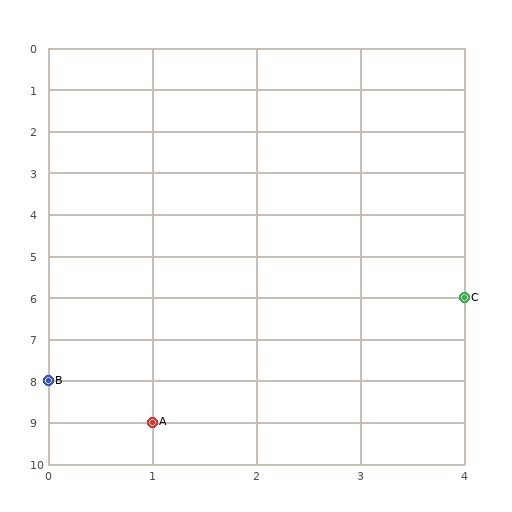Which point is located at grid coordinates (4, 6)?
Point C is at (4, 6).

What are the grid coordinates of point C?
Point C is at grid coordinates (4, 6).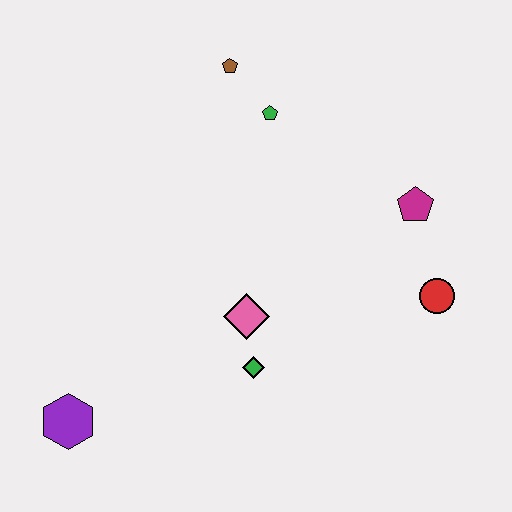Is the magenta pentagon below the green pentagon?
Yes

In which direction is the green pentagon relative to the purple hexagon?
The green pentagon is above the purple hexagon.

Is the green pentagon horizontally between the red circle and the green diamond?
Yes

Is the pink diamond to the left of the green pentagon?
Yes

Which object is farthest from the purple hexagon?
The magenta pentagon is farthest from the purple hexagon.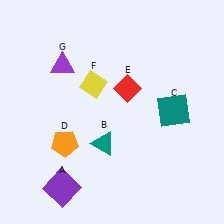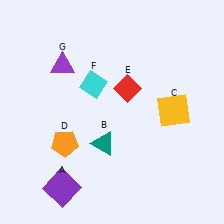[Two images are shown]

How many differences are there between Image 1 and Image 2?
There are 2 differences between the two images.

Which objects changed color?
C changed from teal to yellow. F changed from yellow to cyan.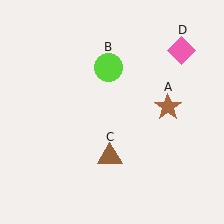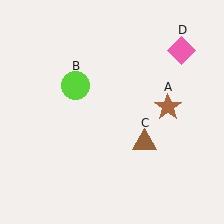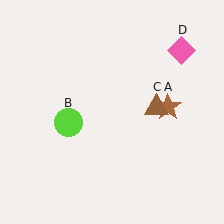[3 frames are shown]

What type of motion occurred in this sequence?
The lime circle (object B), brown triangle (object C) rotated counterclockwise around the center of the scene.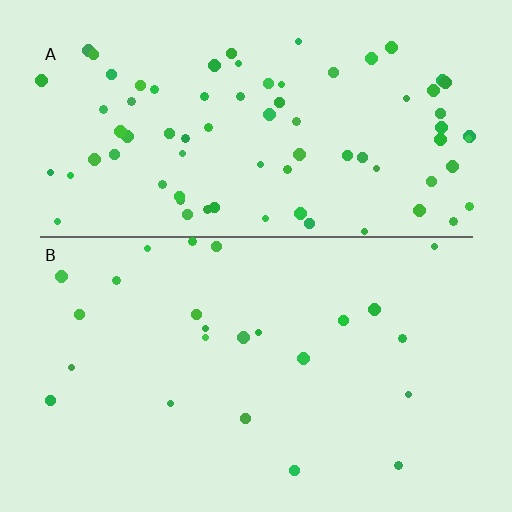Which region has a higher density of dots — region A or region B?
A (the top).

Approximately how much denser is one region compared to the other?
Approximately 3.3× — region A over region B.